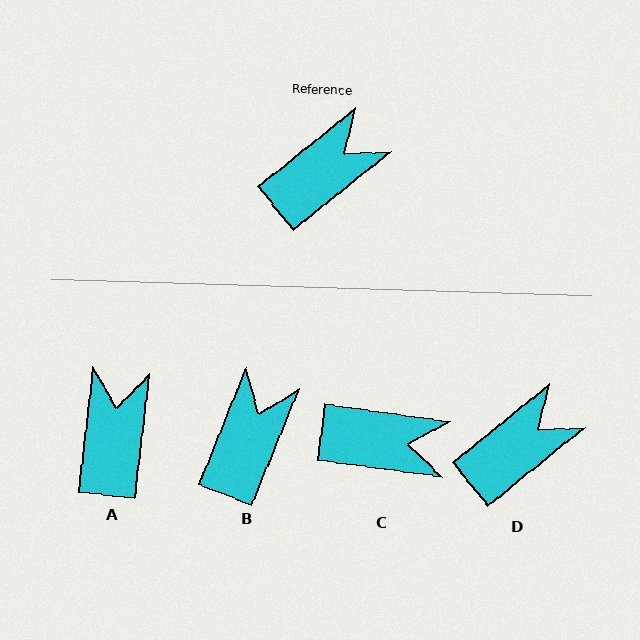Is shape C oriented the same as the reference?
No, it is off by about 47 degrees.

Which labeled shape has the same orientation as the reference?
D.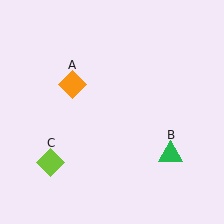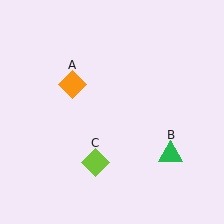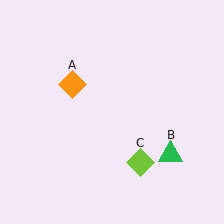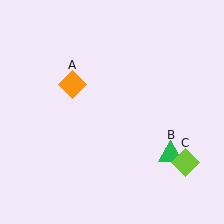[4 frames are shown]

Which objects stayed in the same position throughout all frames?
Orange diamond (object A) and green triangle (object B) remained stationary.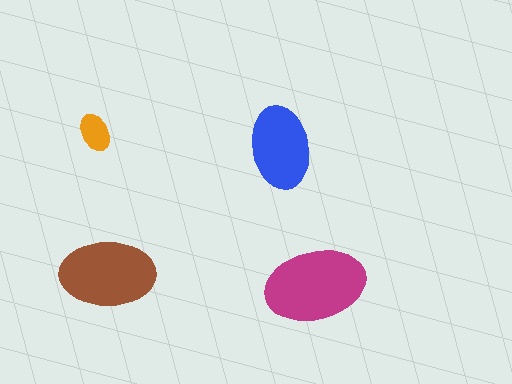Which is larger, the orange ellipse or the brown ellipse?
The brown one.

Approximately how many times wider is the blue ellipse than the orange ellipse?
About 2 times wider.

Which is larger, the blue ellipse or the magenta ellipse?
The magenta one.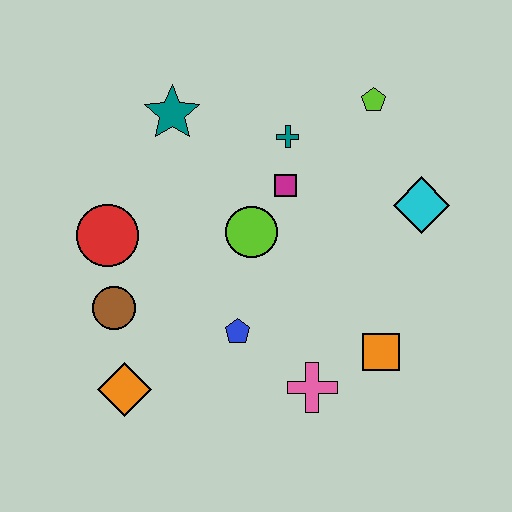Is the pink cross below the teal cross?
Yes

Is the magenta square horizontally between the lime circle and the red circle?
No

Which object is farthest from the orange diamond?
The lime pentagon is farthest from the orange diamond.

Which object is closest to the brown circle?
The red circle is closest to the brown circle.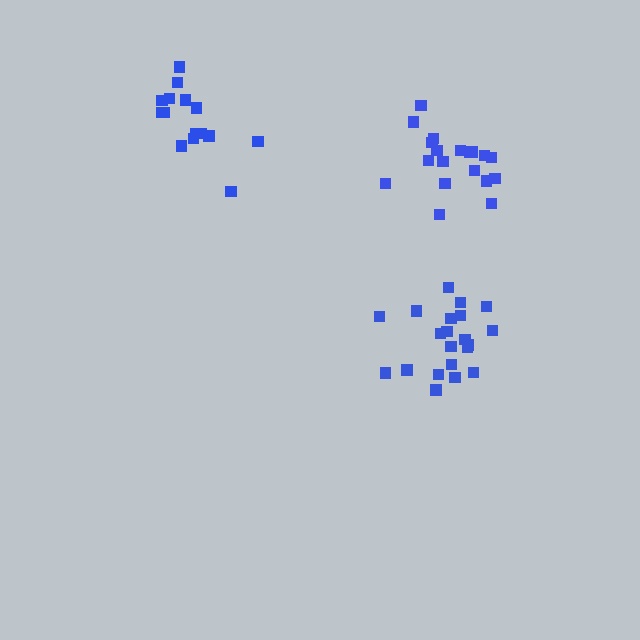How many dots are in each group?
Group 1: 19 dots, Group 2: 15 dots, Group 3: 21 dots (55 total).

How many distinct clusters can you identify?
There are 3 distinct clusters.